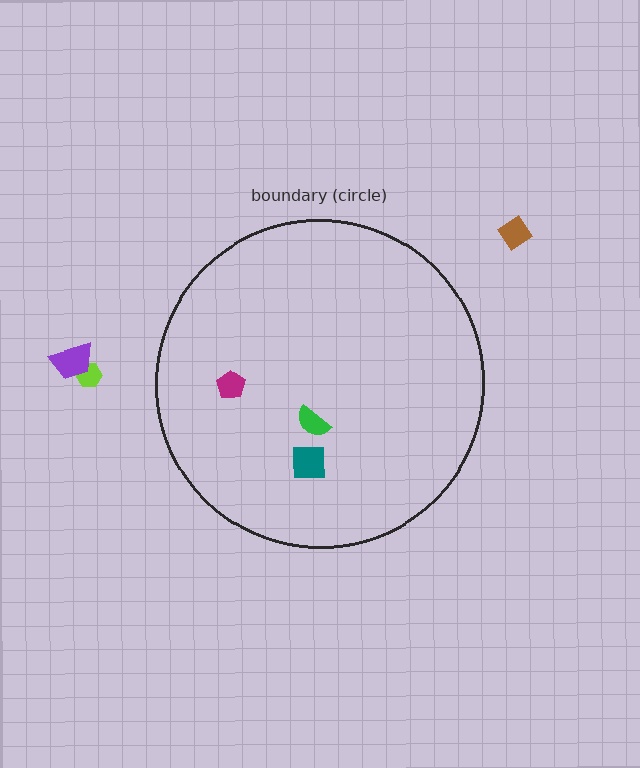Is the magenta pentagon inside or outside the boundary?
Inside.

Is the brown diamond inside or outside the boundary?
Outside.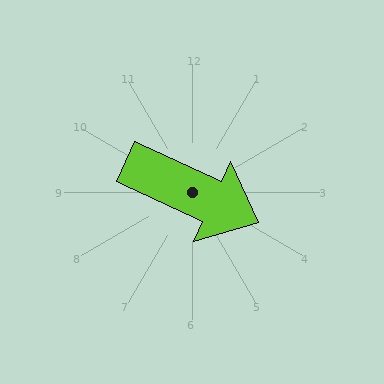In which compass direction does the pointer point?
Southeast.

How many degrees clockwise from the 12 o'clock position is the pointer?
Approximately 115 degrees.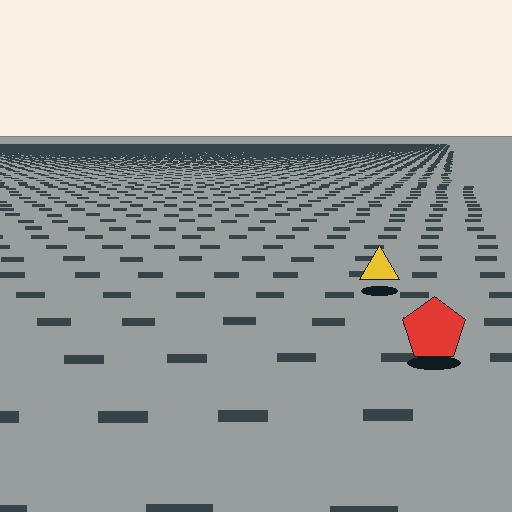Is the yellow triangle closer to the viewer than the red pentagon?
No. The red pentagon is closer — you can tell from the texture gradient: the ground texture is coarser near it.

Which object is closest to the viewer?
The red pentagon is closest. The texture marks near it are larger and more spread out.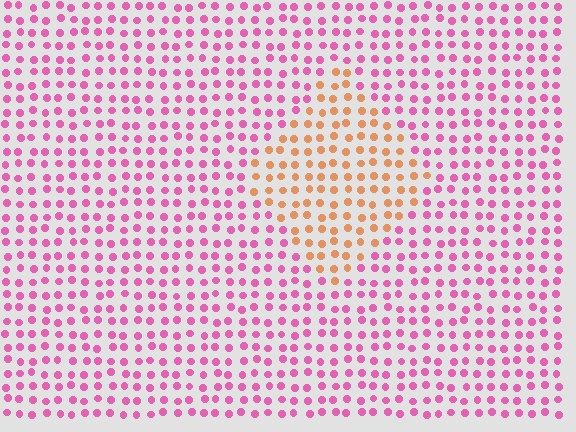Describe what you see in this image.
The image is filled with small pink elements in a uniform arrangement. A diamond-shaped region is visible where the elements are tinted to a slightly different hue, forming a subtle color boundary.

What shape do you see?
I see a diamond.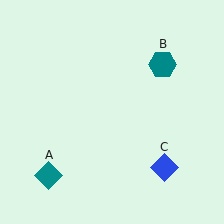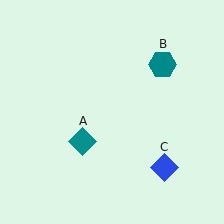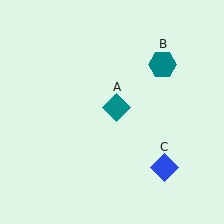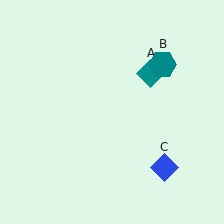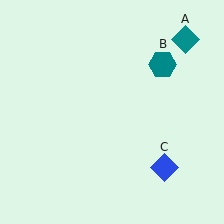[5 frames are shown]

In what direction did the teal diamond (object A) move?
The teal diamond (object A) moved up and to the right.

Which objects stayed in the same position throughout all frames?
Teal hexagon (object B) and blue diamond (object C) remained stationary.